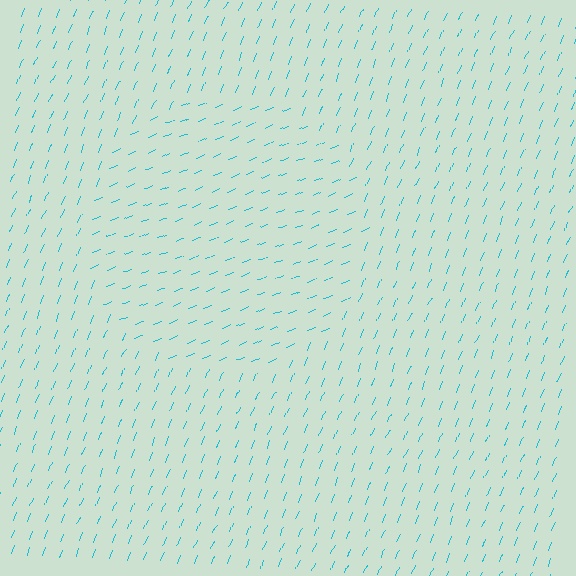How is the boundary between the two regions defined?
The boundary is defined purely by a change in line orientation (approximately 45 degrees difference). All lines are the same color and thickness.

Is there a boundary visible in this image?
Yes, there is a texture boundary formed by a change in line orientation.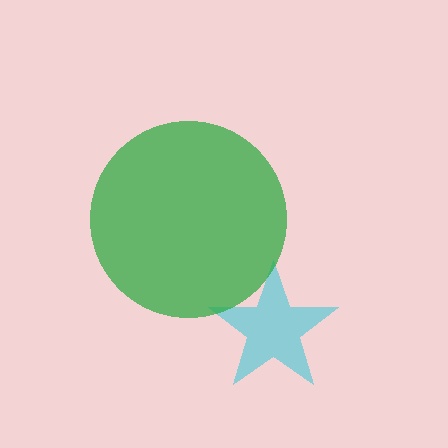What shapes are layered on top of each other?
The layered shapes are: a cyan star, a green circle.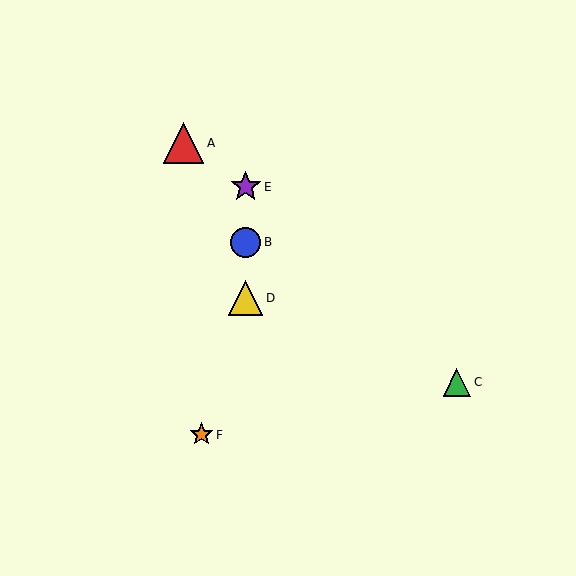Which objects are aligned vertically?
Objects B, D, E are aligned vertically.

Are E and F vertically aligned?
No, E is at x≈246 and F is at x≈202.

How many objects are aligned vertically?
3 objects (B, D, E) are aligned vertically.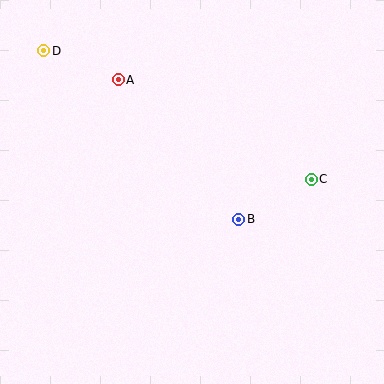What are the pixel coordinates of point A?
Point A is at (118, 80).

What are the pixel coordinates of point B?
Point B is at (239, 219).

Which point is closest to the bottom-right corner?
Point C is closest to the bottom-right corner.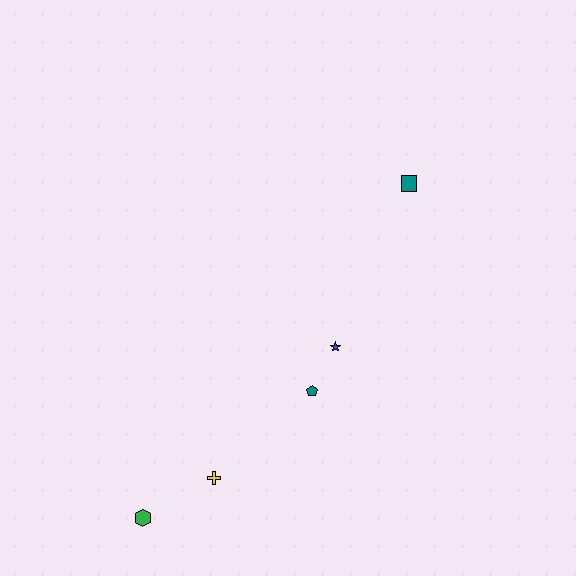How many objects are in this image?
There are 5 objects.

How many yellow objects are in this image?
There is 1 yellow object.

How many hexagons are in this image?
There is 1 hexagon.